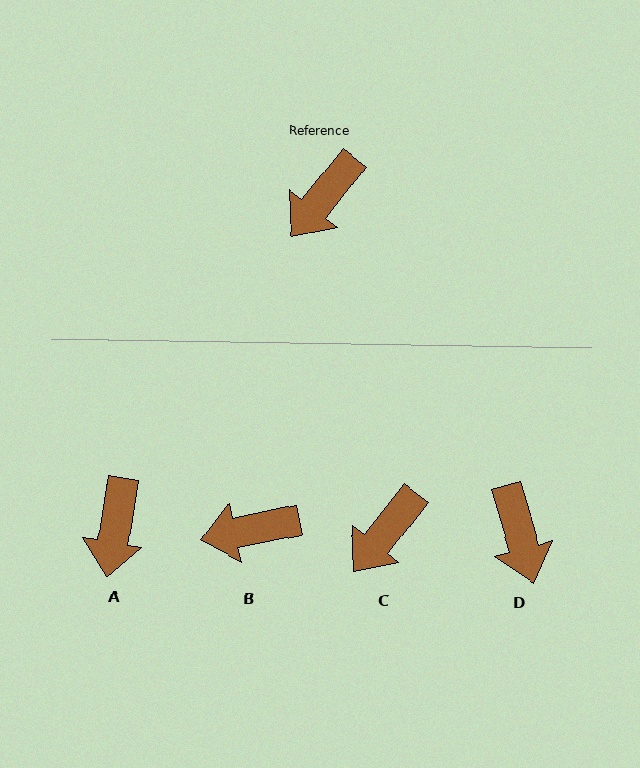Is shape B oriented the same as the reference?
No, it is off by about 40 degrees.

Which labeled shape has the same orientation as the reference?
C.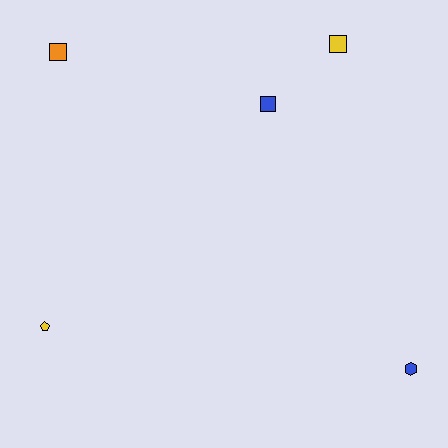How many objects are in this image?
There are 5 objects.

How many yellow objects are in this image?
There are 2 yellow objects.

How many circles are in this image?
There are no circles.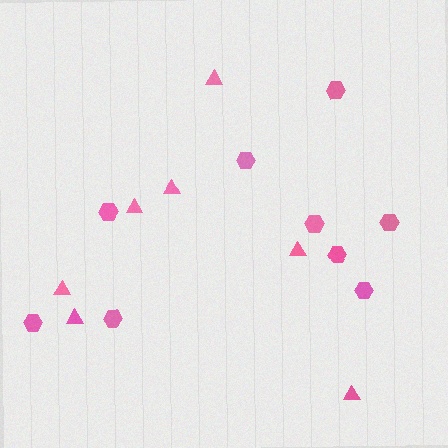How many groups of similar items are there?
There are 2 groups: one group of triangles (7) and one group of hexagons (9).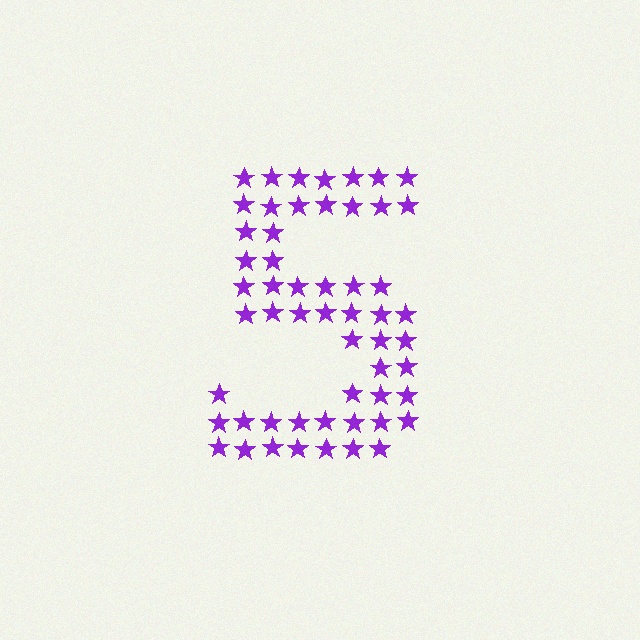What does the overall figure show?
The overall figure shows the digit 5.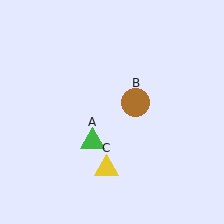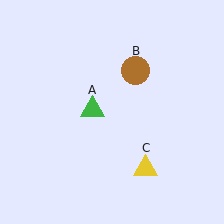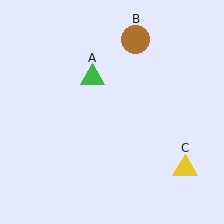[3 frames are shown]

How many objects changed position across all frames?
3 objects changed position: green triangle (object A), brown circle (object B), yellow triangle (object C).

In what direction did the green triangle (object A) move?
The green triangle (object A) moved up.